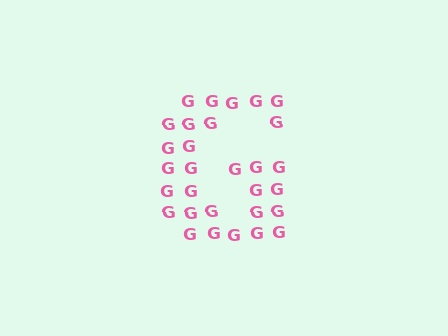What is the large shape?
The large shape is the letter G.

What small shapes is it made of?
It is made of small letter G's.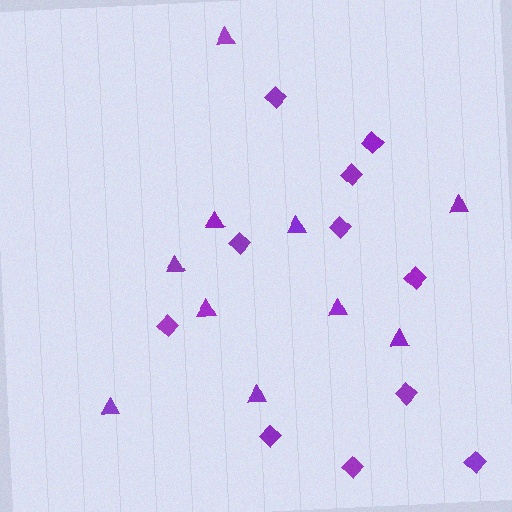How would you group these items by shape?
There are 2 groups: one group of diamonds (11) and one group of triangles (10).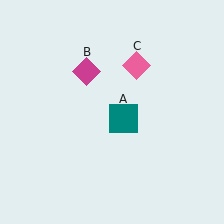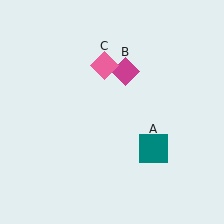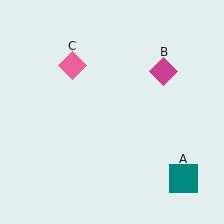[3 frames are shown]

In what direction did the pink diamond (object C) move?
The pink diamond (object C) moved left.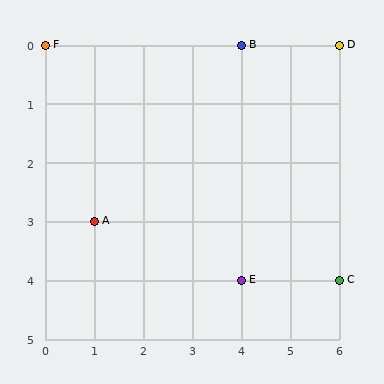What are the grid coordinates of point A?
Point A is at grid coordinates (1, 3).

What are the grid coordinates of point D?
Point D is at grid coordinates (6, 0).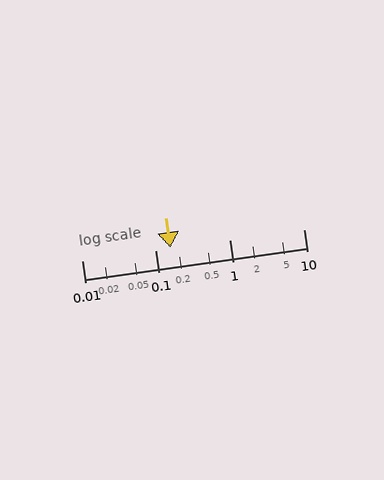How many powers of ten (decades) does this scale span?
The scale spans 3 decades, from 0.01 to 10.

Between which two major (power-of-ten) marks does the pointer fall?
The pointer is between 0.1 and 1.